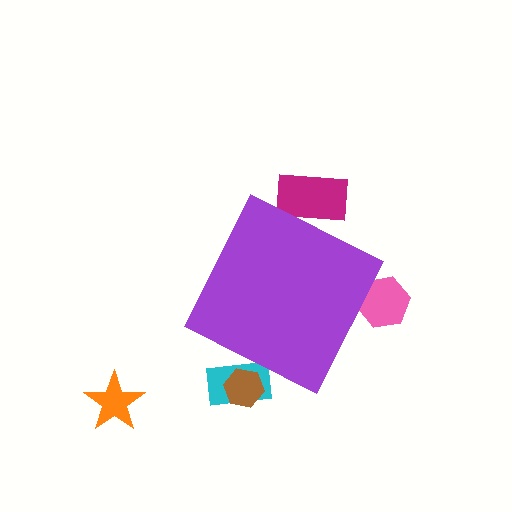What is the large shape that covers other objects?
A purple diamond.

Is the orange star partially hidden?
No, the orange star is fully visible.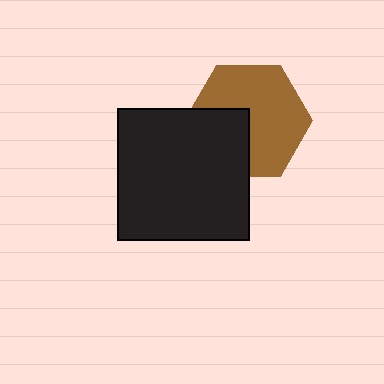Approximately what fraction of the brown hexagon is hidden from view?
Roughly 33% of the brown hexagon is hidden behind the black square.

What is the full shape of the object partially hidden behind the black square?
The partially hidden object is a brown hexagon.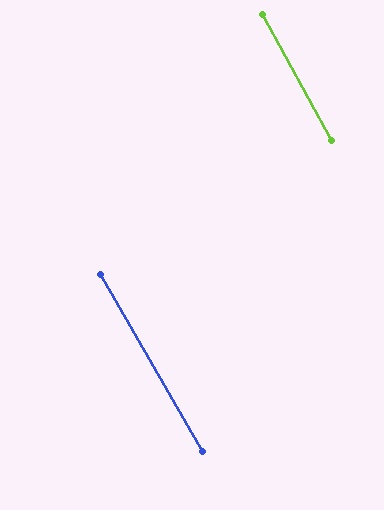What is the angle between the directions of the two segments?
Approximately 1 degree.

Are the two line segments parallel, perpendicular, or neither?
Parallel — their directions differ by only 1.3°.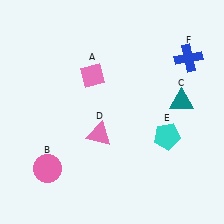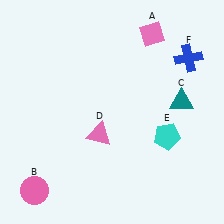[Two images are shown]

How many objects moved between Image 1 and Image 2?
2 objects moved between the two images.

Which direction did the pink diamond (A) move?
The pink diamond (A) moved right.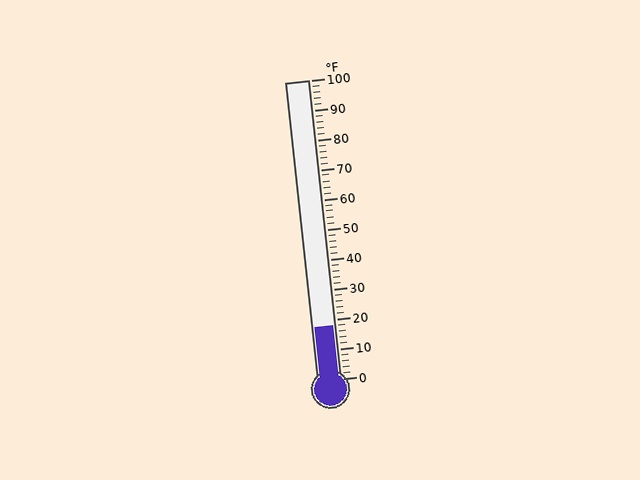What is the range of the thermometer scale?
The thermometer scale ranges from 0°F to 100°F.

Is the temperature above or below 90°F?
The temperature is below 90°F.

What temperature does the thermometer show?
The thermometer shows approximately 18°F.